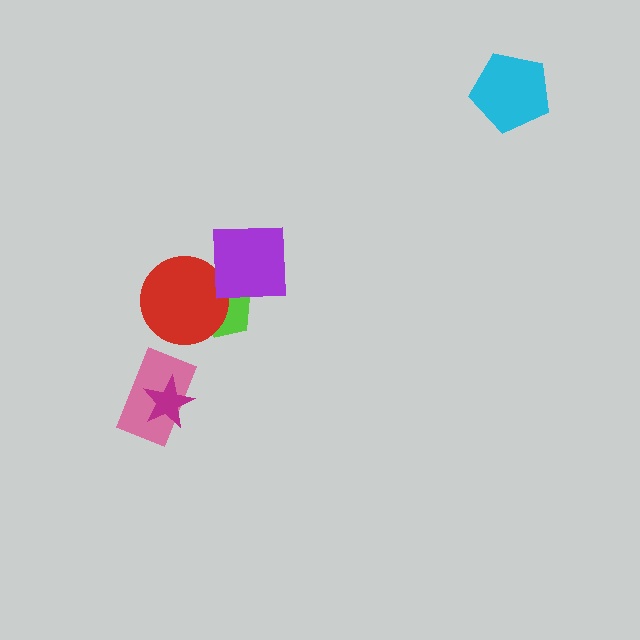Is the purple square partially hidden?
No, no other shape covers it.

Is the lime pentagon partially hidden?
Yes, it is partially covered by another shape.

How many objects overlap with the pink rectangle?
1 object overlaps with the pink rectangle.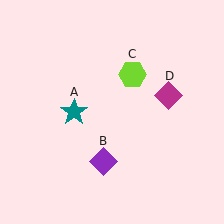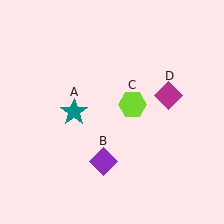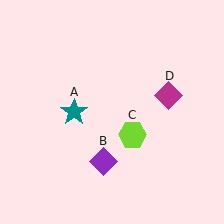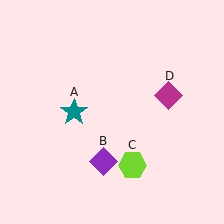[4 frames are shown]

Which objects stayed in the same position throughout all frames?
Teal star (object A) and purple diamond (object B) and magenta diamond (object D) remained stationary.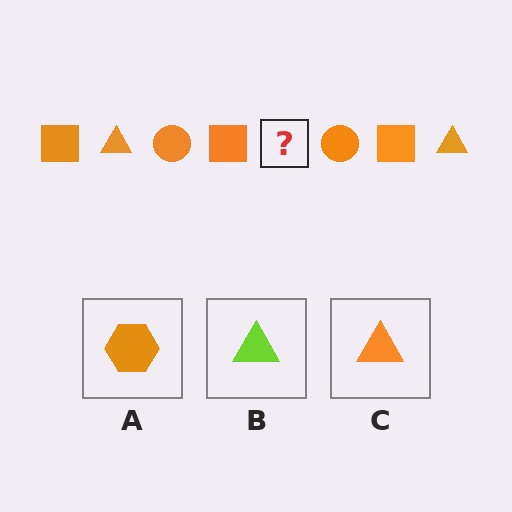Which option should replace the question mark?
Option C.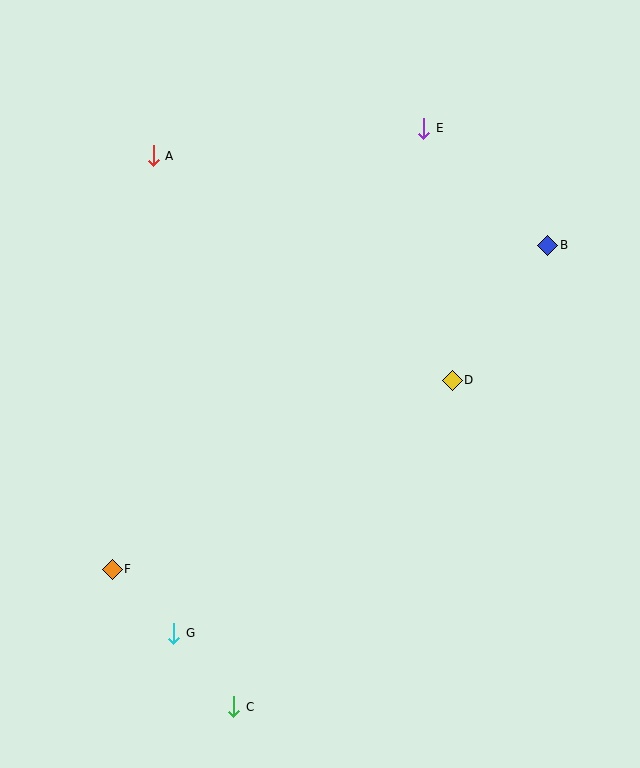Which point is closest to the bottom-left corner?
Point G is closest to the bottom-left corner.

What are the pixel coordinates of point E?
Point E is at (424, 128).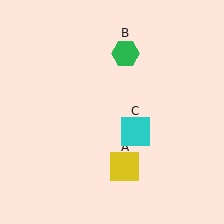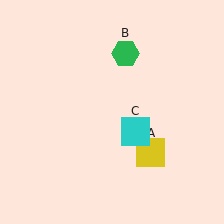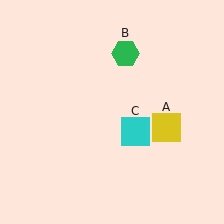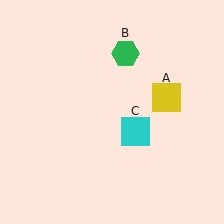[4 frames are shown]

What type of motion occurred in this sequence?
The yellow square (object A) rotated counterclockwise around the center of the scene.